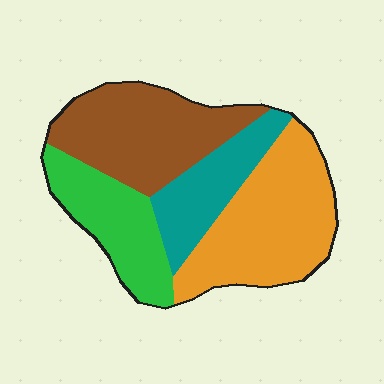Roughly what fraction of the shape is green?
Green takes up less than a quarter of the shape.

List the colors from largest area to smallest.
From largest to smallest: orange, brown, green, teal.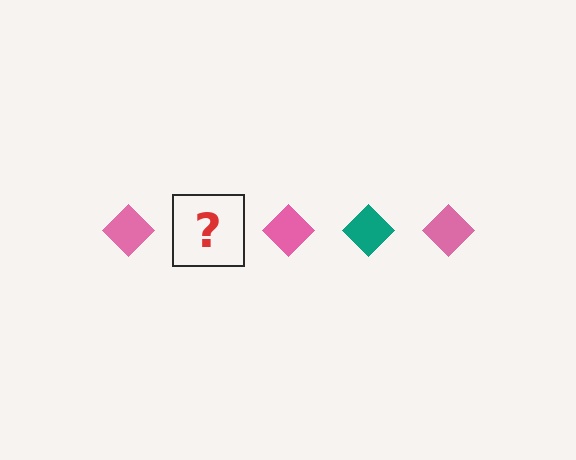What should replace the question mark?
The question mark should be replaced with a teal diamond.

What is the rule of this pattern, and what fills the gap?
The rule is that the pattern cycles through pink, teal diamonds. The gap should be filled with a teal diamond.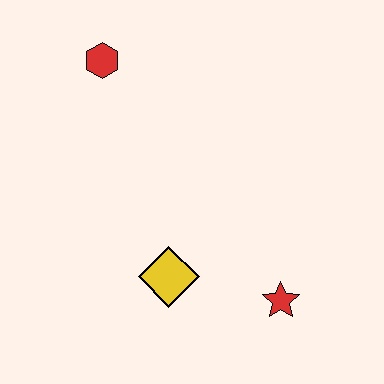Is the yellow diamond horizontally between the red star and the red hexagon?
Yes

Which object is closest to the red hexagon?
The yellow diamond is closest to the red hexagon.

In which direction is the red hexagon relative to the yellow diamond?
The red hexagon is above the yellow diamond.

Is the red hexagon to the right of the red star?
No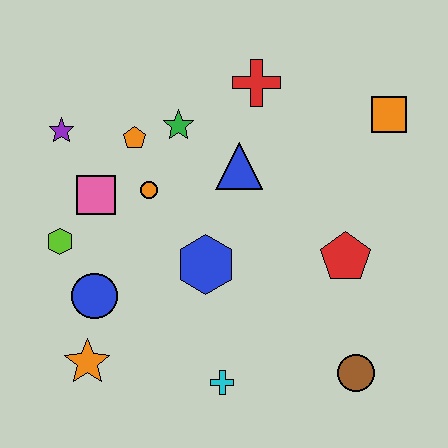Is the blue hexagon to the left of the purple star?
No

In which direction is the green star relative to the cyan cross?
The green star is above the cyan cross.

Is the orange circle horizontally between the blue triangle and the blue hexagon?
No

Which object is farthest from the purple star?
The brown circle is farthest from the purple star.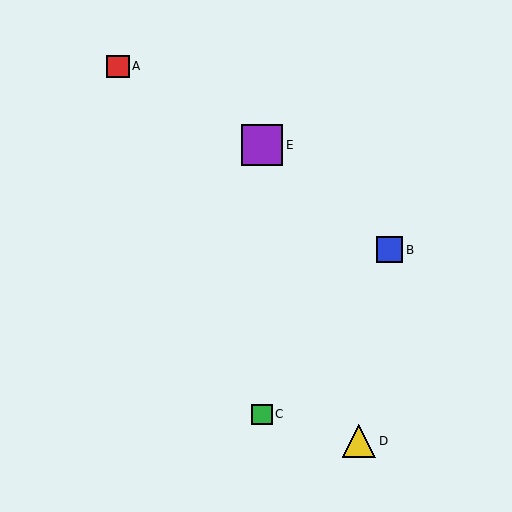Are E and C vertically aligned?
Yes, both are at x≈262.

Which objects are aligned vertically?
Objects C, E are aligned vertically.